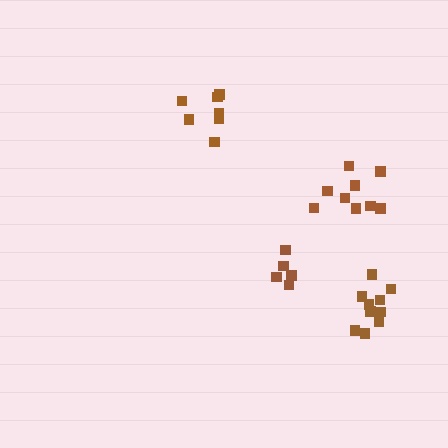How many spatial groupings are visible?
There are 4 spatial groupings.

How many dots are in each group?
Group 1: 9 dots, Group 2: 7 dots, Group 3: 5 dots, Group 4: 10 dots (31 total).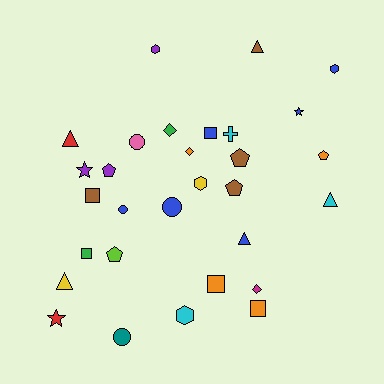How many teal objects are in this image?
There is 1 teal object.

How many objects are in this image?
There are 30 objects.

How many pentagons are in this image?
There are 5 pentagons.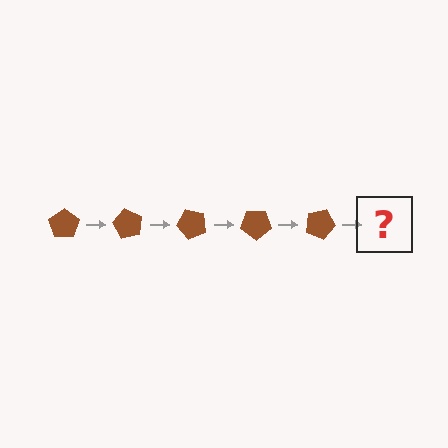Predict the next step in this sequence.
The next step is a brown pentagon rotated 300 degrees.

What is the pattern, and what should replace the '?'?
The pattern is that the pentagon rotates 60 degrees each step. The '?' should be a brown pentagon rotated 300 degrees.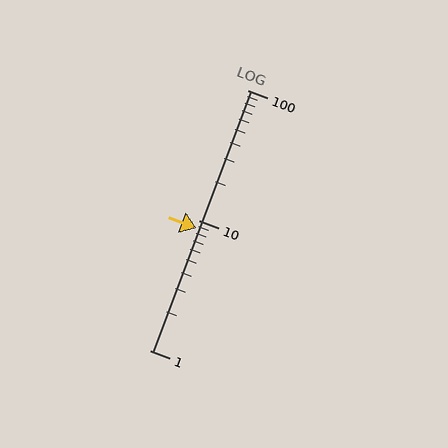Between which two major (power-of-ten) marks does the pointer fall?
The pointer is between 1 and 10.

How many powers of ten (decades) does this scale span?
The scale spans 2 decades, from 1 to 100.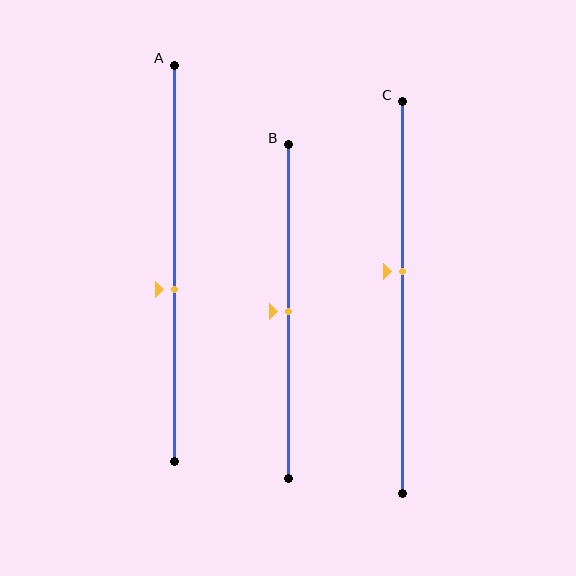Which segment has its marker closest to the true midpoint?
Segment B has its marker closest to the true midpoint.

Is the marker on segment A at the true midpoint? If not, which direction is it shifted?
No, the marker on segment A is shifted downward by about 6% of the segment length.